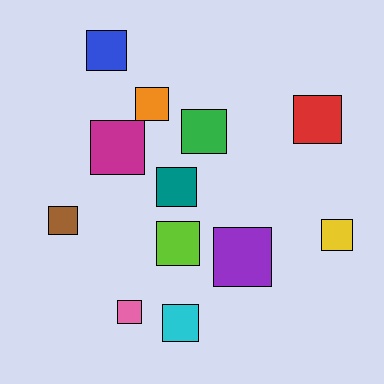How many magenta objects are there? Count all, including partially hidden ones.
There is 1 magenta object.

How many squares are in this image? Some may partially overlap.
There are 12 squares.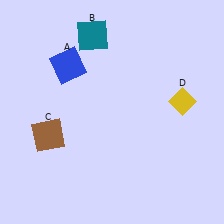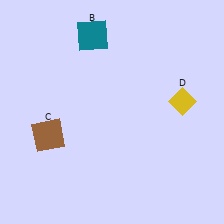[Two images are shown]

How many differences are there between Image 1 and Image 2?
There is 1 difference between the two images.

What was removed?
The blue square (A) was removed in Image 2.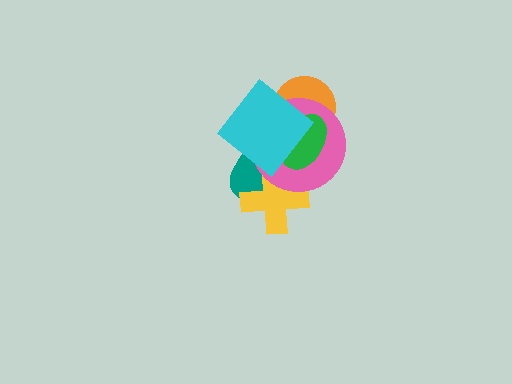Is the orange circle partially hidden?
Yes, it is partially covered by another shape.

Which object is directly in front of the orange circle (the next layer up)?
The pink circle is directly in front of the orange circle.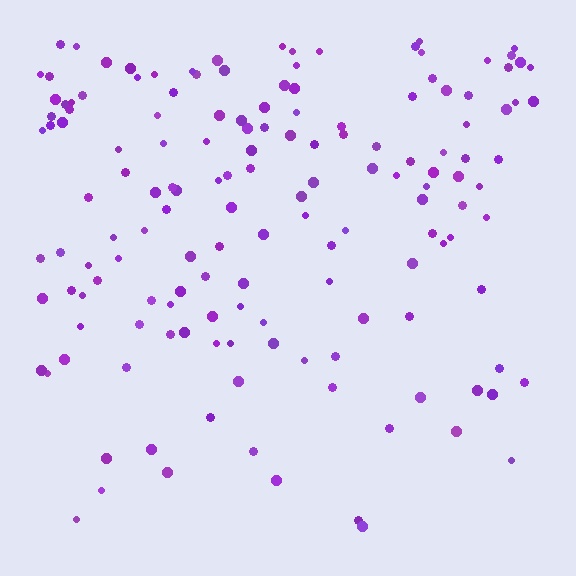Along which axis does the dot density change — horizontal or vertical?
Vertical.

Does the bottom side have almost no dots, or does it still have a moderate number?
Still a moderate number, just noticeably fewer than the top.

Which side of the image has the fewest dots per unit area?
The bottom.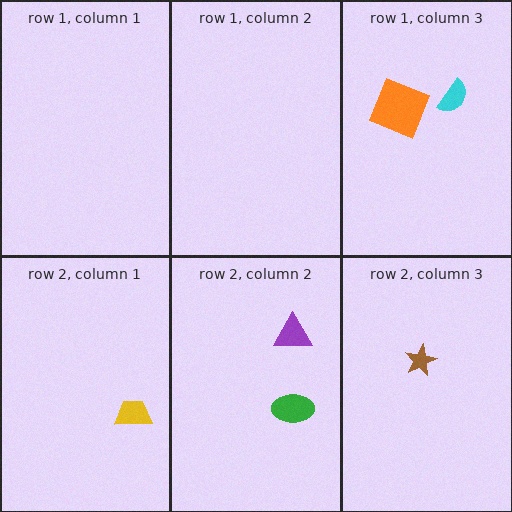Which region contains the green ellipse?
The row 2, column 2 region.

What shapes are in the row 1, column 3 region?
The cyan semicircle, the orange square.